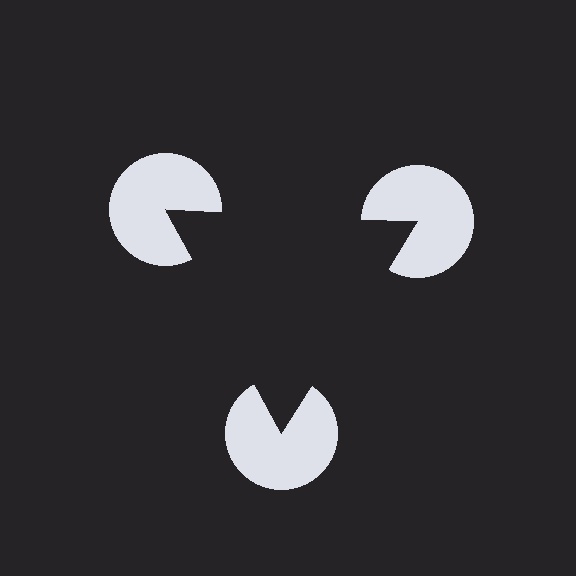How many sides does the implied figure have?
3 sides.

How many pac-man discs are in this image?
There are 3 — one at each vertex of the illusory triangle.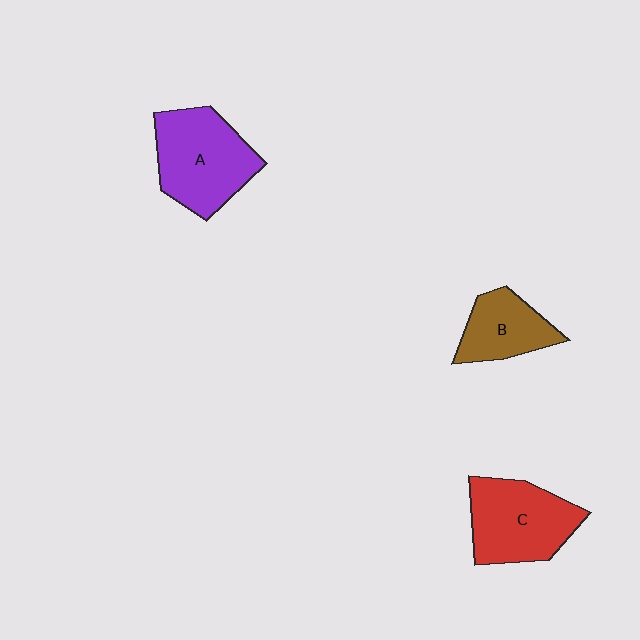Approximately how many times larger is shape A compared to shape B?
Approximately 1.6 times.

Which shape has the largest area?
Shape A (purple).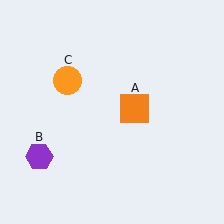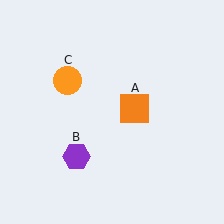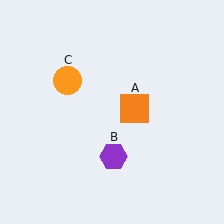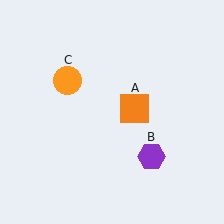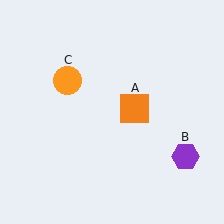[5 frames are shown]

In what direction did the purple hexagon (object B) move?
The purple hexagon (object B) moved right.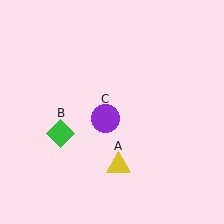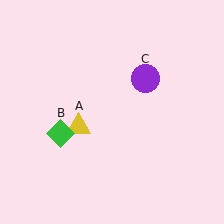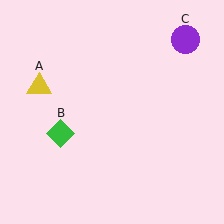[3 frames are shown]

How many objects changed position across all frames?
2 objects changed position: yellow triangle (object A), purple circle (object C).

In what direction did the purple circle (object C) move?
The purple circle (object C) moved up and to the right.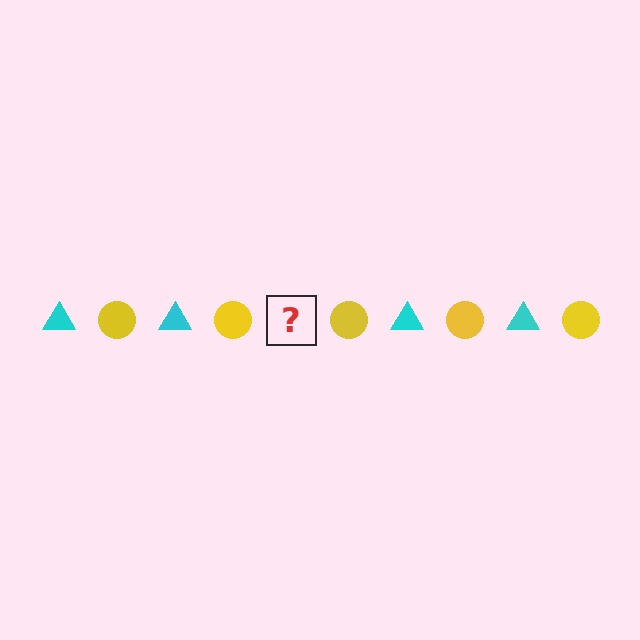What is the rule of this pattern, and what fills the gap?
The rule is that the pattern alternates between cyan triangle and yellow circle. The gap should be filled with a cyan triangle.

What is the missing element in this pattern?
The missing element is a cyan triangle.